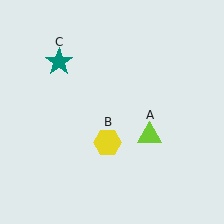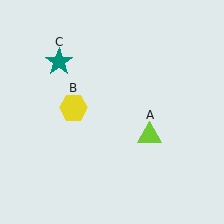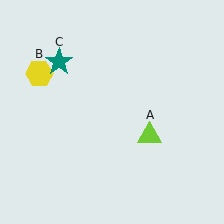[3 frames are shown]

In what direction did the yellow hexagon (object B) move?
The yellow hexagon (object B) moved up and to the left.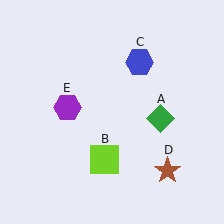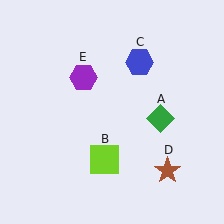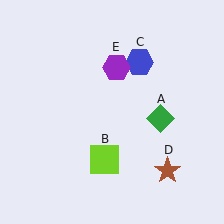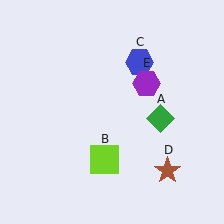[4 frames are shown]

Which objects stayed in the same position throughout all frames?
Green diamond (object A) and lime square (object B) and blue hexagon (object C) and brown star (object D) remained stationary.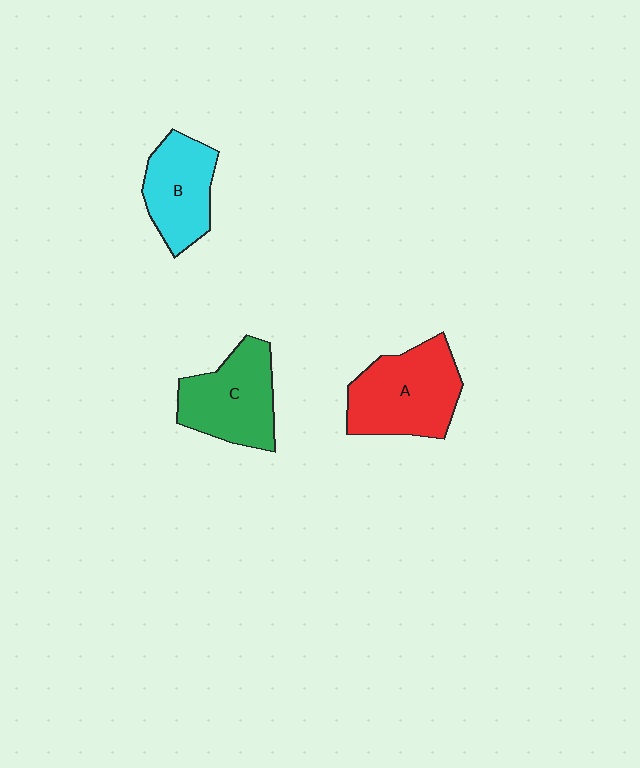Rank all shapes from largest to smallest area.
From largest to smallest: A (red), C (green), B (cyan).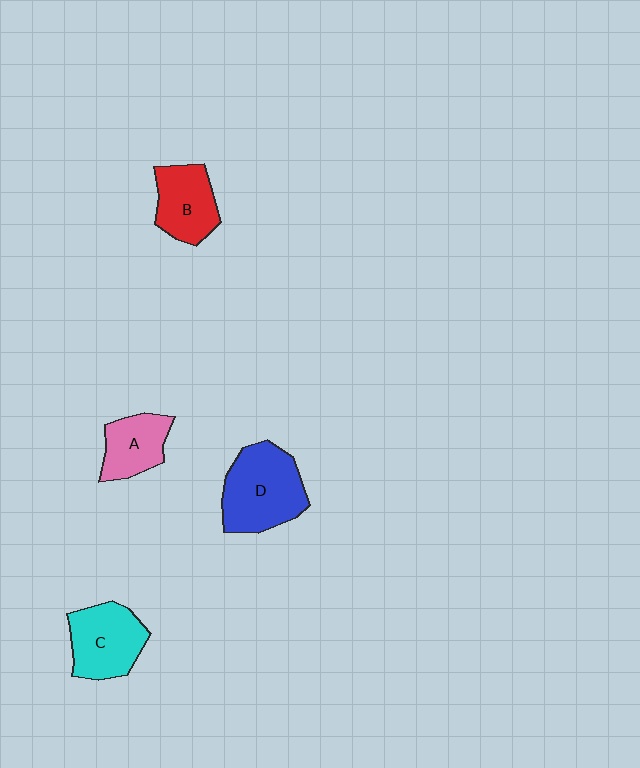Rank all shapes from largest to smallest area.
From largest to smallest: D (blue), C (cyan), B (red), A (pink).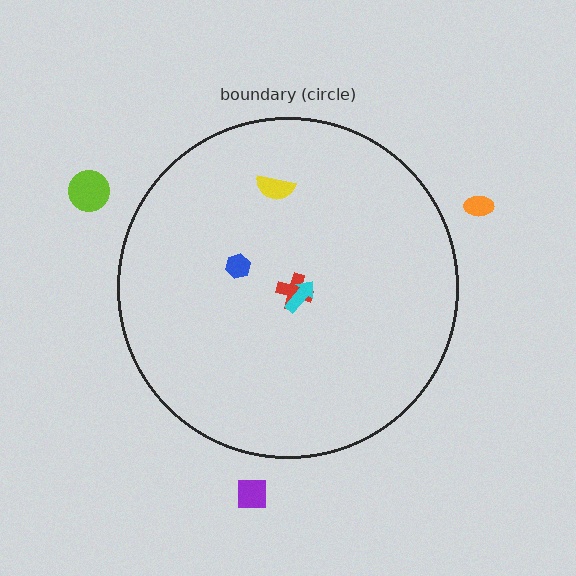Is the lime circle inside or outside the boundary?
Outside.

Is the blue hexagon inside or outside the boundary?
Inside.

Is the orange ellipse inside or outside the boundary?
Outside.